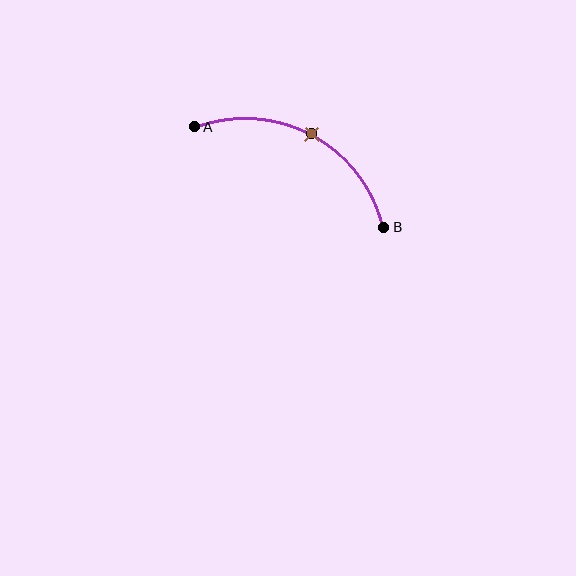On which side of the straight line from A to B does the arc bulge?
The arc bulges above the straight line connecting A and B.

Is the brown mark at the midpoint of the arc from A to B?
Yes. The brown mark lies on the arc at equal arc-length from both A and B — it is the arc midpoint.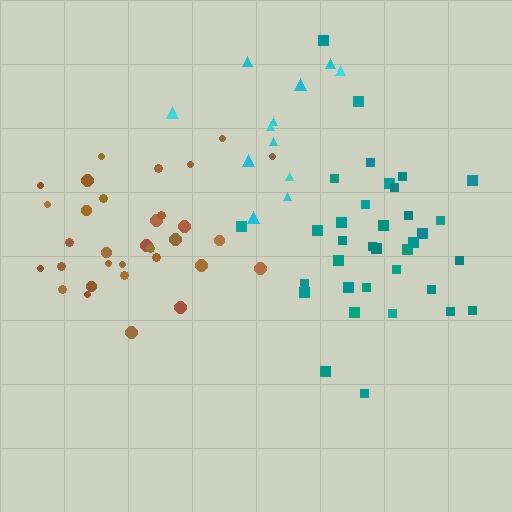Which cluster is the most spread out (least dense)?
Teal.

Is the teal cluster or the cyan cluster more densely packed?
Cyan.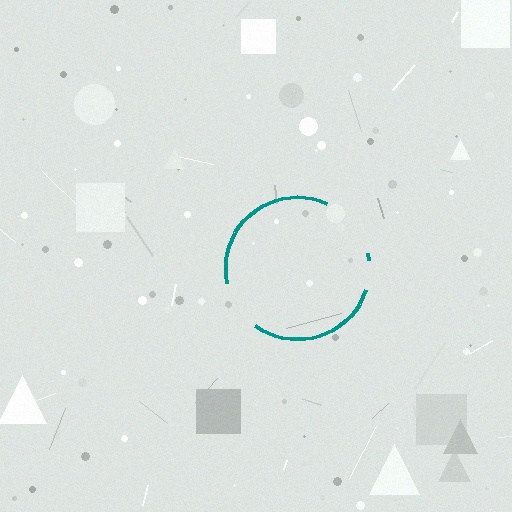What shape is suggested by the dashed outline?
The dashed outline suggests a circle.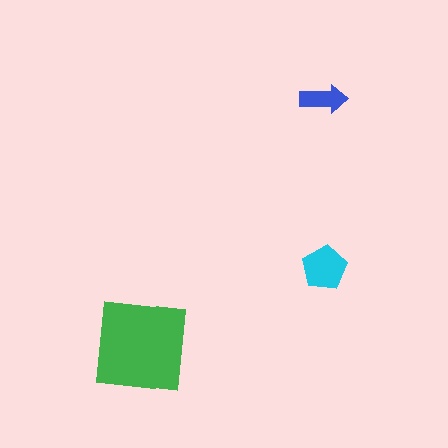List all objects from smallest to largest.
The blue arrow, the cyan pentagon, the green square.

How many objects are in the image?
There are 3 objects in the image.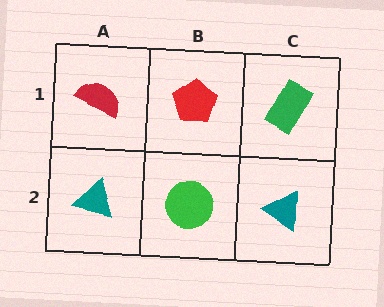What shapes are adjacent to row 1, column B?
A green circle (row 2, column B), a red semicircle (row 1, column A), a green rectangle (row 1, column C).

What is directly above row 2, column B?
A red pentagon.